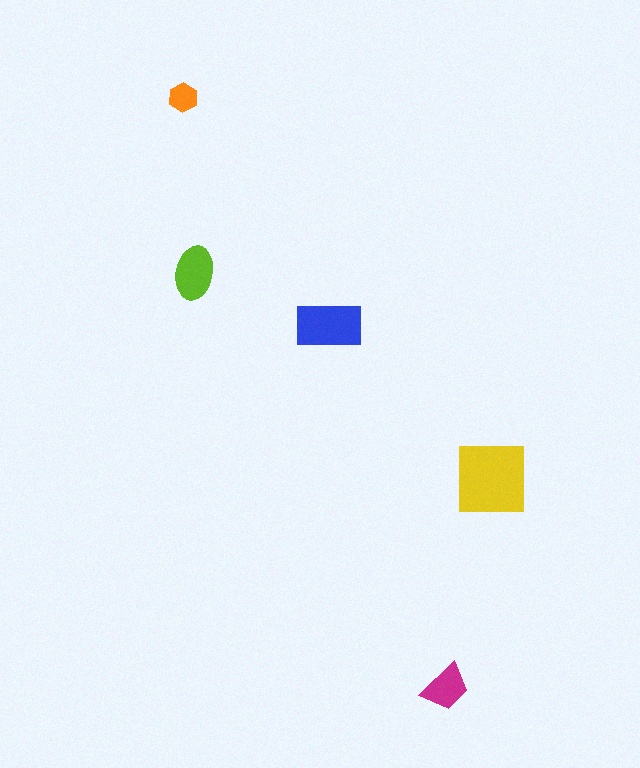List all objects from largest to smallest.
The yellow square, the blue rectangle, the lime ellipse, the magenta trapezoid, the orange hexagon.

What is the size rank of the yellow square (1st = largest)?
1st.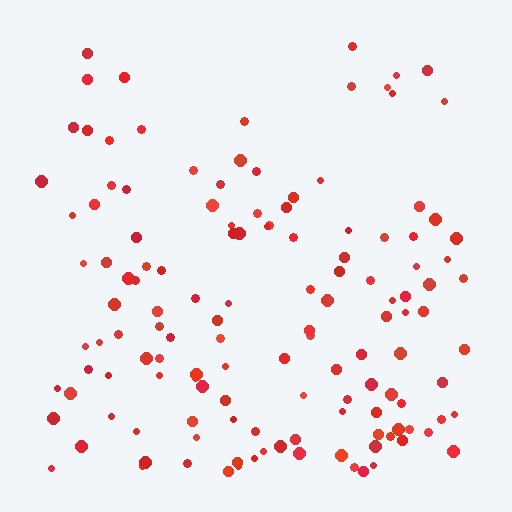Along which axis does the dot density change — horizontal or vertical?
Vertical.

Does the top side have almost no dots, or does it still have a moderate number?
Still a moderate number, just noticeably fewer than the bottom.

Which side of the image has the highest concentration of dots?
The bottom.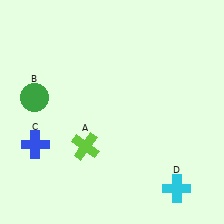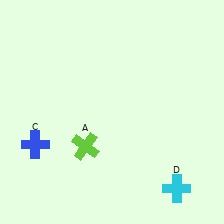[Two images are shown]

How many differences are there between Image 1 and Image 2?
There is 1 difference between the two images.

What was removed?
The green circle (B) was removed in Image 2.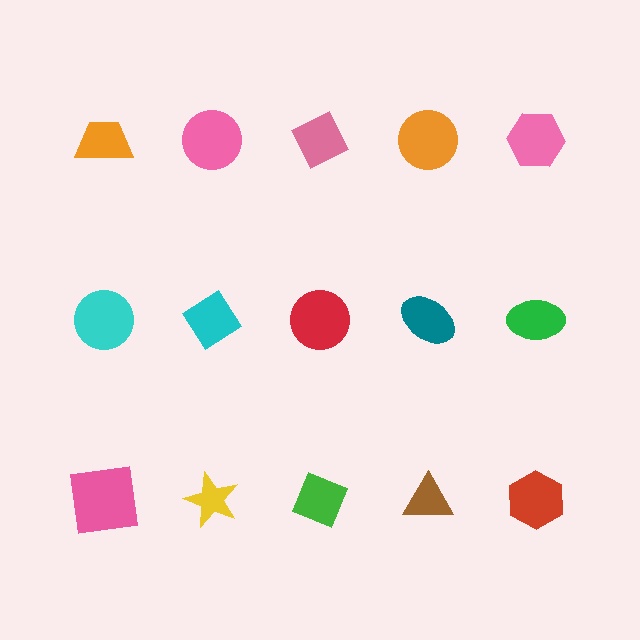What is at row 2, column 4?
A teal ellipse.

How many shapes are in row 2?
5 shapes.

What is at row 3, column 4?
A brown triangle.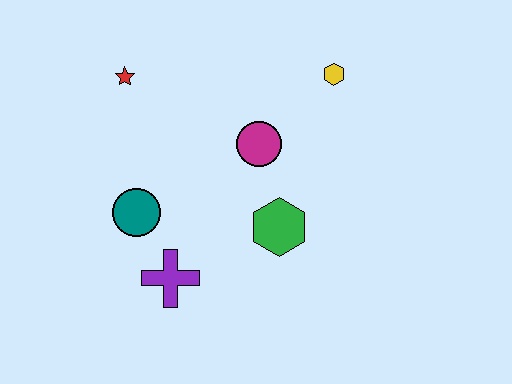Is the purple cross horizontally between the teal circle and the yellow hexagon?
Yes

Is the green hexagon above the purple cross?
Yes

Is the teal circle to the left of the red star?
No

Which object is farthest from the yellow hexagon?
The purple cross is farthest from the yellow hexagon.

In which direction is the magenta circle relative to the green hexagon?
The magenta circle is above the green hexagon.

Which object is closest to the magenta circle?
The green hexagon is closest to the magenta circle.